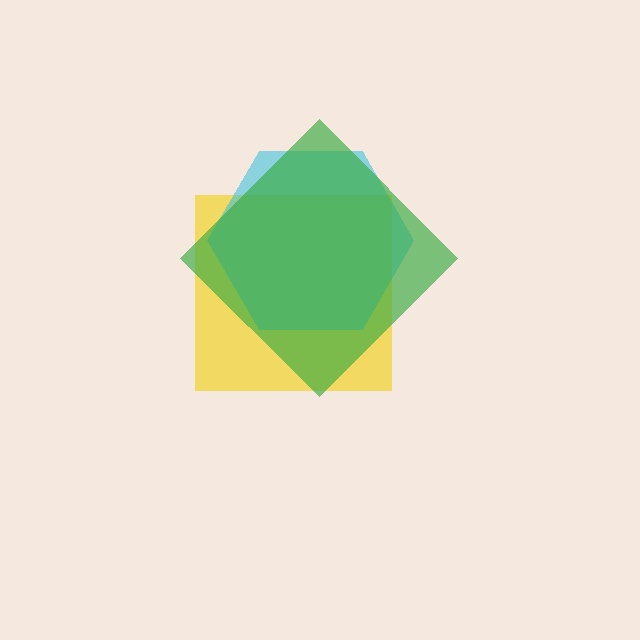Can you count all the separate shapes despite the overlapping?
Yes, there are 3 separate shapes.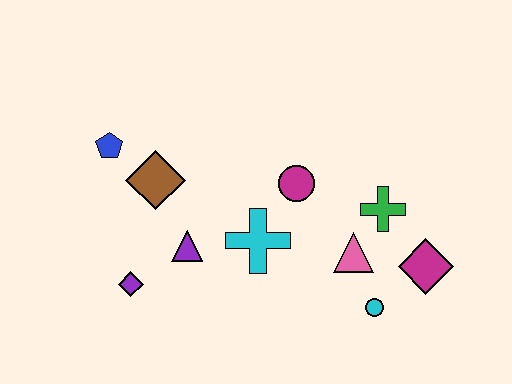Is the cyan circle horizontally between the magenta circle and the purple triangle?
No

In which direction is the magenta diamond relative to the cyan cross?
The magenta diamond is to the right of the cyan cross.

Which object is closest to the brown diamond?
The blue pentagon is closest to the brown diamond.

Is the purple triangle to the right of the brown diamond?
Yes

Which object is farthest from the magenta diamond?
The blue pentagon is farthest from the magenta diamond.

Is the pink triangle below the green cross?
Yes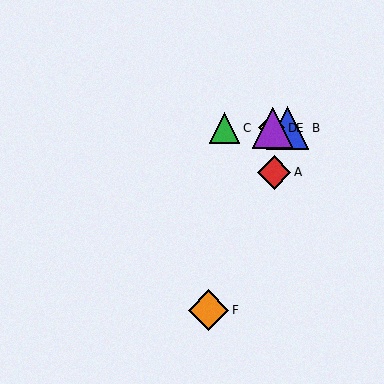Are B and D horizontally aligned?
Yes, both are at y≈128.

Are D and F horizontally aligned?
No, D is at y≈128 and F is at y≈310.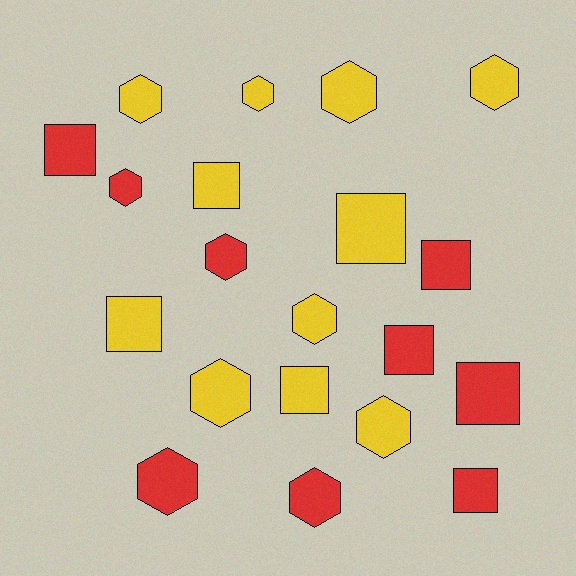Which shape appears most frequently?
Hexagon, with 11 objects.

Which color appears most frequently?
Yellow, with 11 objects.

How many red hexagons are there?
There are 4 red hexagons.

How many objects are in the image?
There are 20 objects.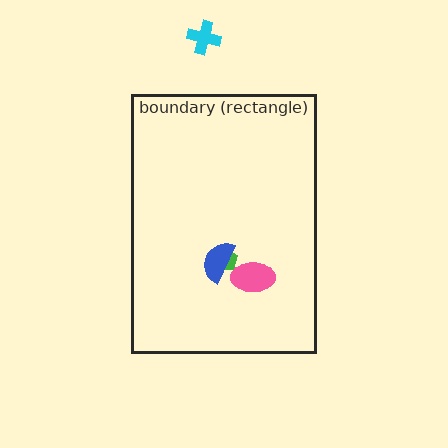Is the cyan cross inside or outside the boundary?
Outside.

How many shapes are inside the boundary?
3 inside, 1 outside.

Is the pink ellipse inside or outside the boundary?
Inside.